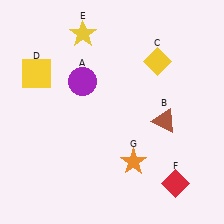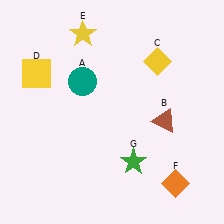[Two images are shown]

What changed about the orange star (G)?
In Image 1, G is orange. In Image 2, it changed to green.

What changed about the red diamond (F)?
In Image 1, F is red. In Image 2, it changed to orange.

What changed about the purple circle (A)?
In Image 1, A is purple. In Image 2, it changed to teal.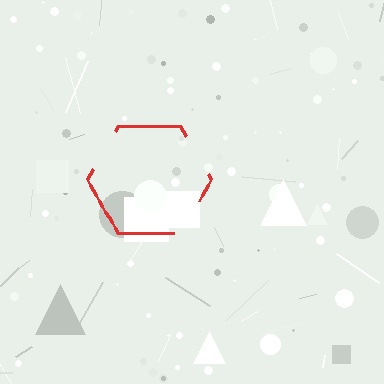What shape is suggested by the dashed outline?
The dashed outline suggests a hexagon.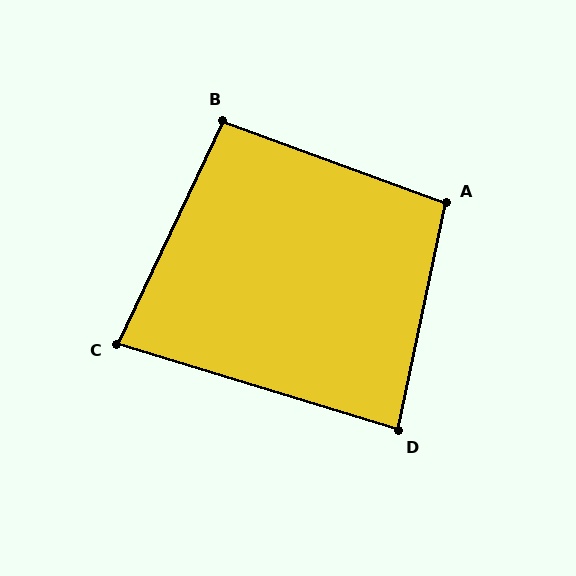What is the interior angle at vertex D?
Approximately 85 degrees (acute).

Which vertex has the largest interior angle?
A, at approximately 98 degrees.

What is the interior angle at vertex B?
Approximately 95 degrees (obtuse).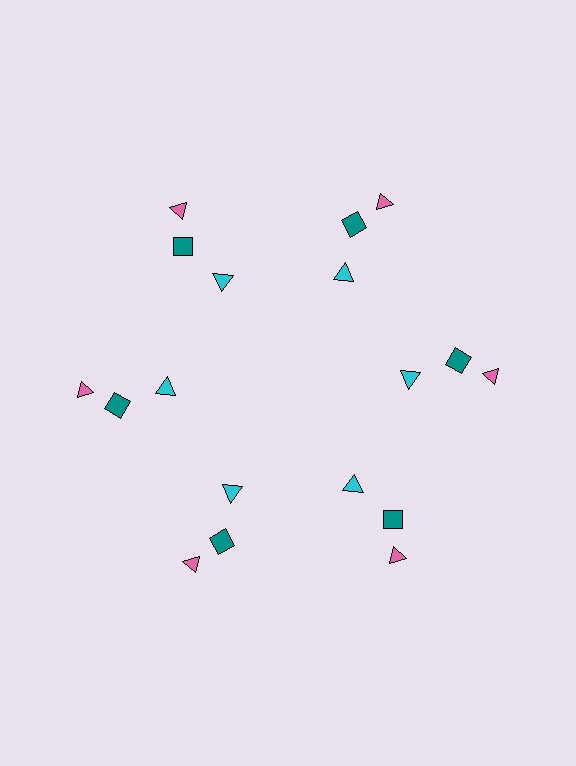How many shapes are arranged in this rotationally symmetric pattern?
There are 18 shapes, arranged in 6 groups of 3.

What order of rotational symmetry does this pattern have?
This pattern has 6-fold rotational symmetry.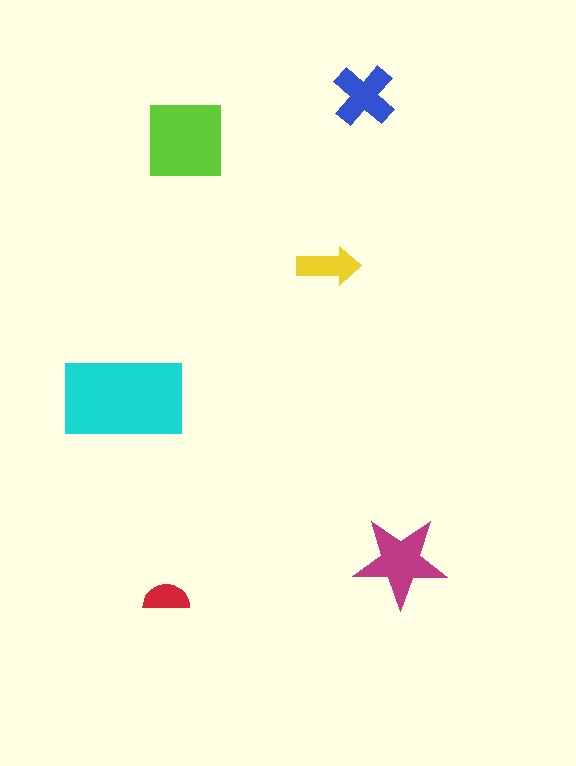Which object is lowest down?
The red semicircle is bottommost.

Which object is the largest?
The cyan rectangle.